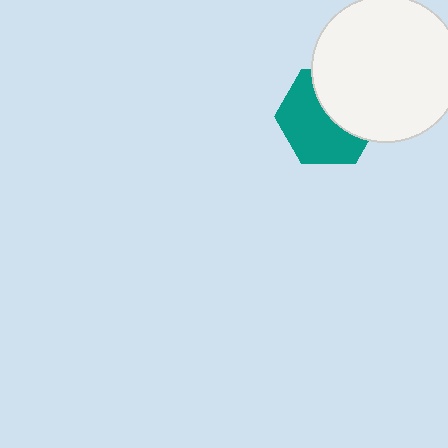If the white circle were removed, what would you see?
You would see the complete teal hexagon.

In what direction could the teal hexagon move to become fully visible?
The teal hexagon could move toward the lower-left. That would shift it out from behind the white circle entirely.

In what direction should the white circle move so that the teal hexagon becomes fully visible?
The white circle should move toward the upper-right. That is the shortest direction to clear the overlap and leave the teal hexagon fully visible.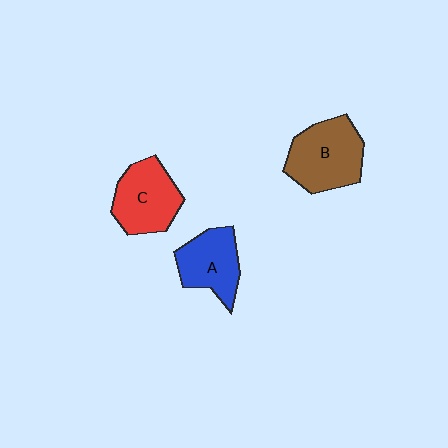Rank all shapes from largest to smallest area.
From largest to smallest: B (brown), C (red), A (blue).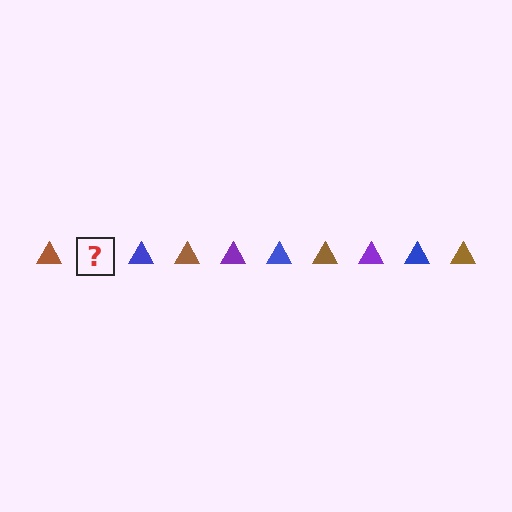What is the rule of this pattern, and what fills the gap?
The rule is that the pattern cycles through brown, purple, blue triangles. The gap should be filled with a purple triangle.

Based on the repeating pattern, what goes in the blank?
The blank should be a purple triangle.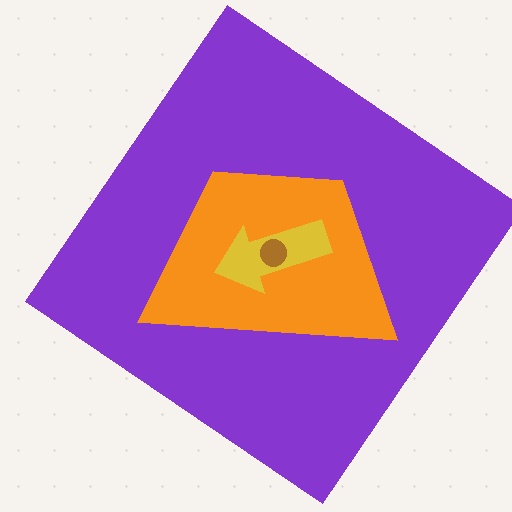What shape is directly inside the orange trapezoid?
The yellow arrow.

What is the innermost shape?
The brown circle.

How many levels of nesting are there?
4.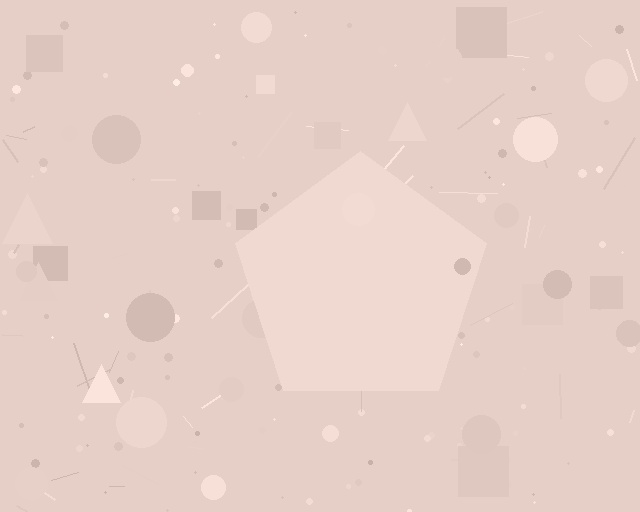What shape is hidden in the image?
A pentagon is hidden in the image.